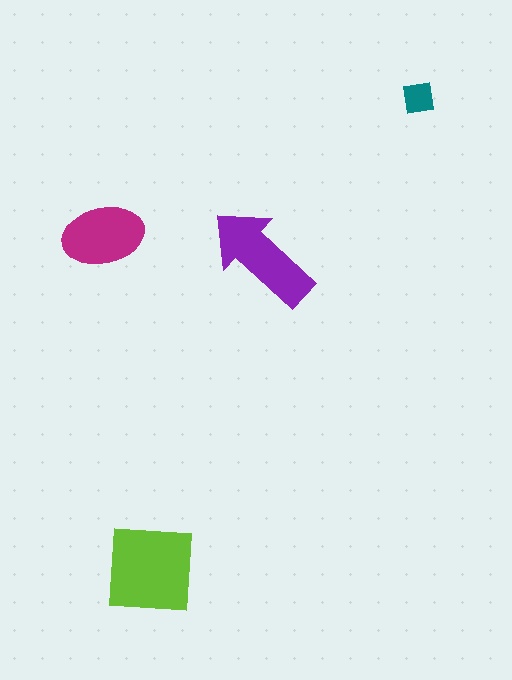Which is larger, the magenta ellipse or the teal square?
The magenta ellipse.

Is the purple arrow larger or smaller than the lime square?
Smaller.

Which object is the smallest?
The teal square.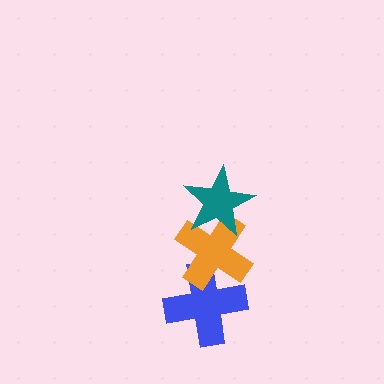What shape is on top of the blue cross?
The orange cross is on top of the blue cross.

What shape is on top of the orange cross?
The teal star is on top of the orange cross.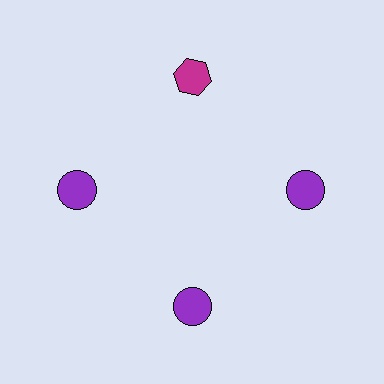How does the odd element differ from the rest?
It differs in both color (magenta instead of purple) and shape (hexagon instead of circle).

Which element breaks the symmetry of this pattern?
The magenta hexagon at roughly the 12 o'clock position breaks the symmetry. All other shapes are purple circles.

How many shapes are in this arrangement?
There are 4 shapes arranged in a ring pattern.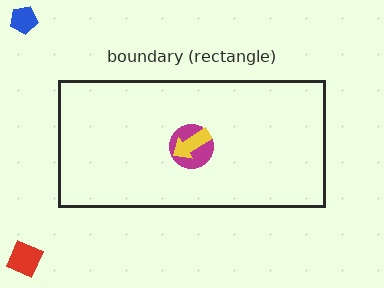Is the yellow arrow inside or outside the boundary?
Inside.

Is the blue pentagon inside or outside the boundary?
Outside.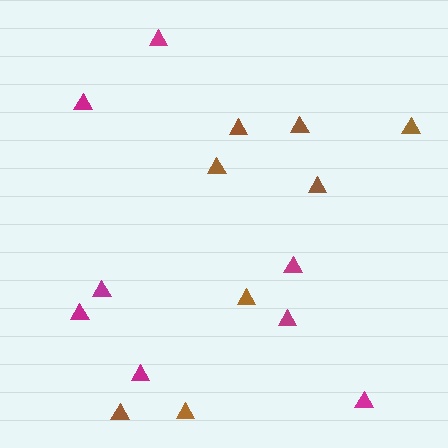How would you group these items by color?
There are 2 groups: one group of magenta triangles (8) and one group of brown triangles (8).